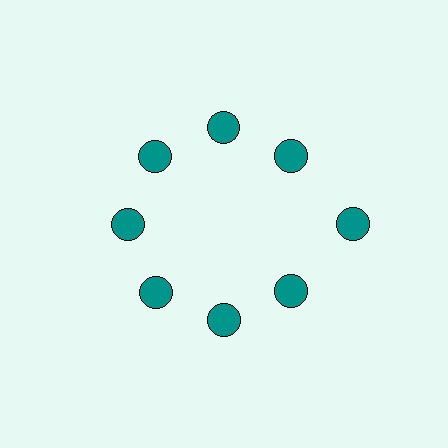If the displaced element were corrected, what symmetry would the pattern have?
It would have 8-fold rotational symmetry — the pattern would map onto itself every 45 degrees.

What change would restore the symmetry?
The symmetry would be restored by moving it inward, back onto the ring so that all 8 circles sit at equal angles and equal distance from the center.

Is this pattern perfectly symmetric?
No. The 8 teal circles are arranged in a ring, but one element near the 3 o'clock position is pushed outward from the center, breaking the 8-fold rotational symmetry.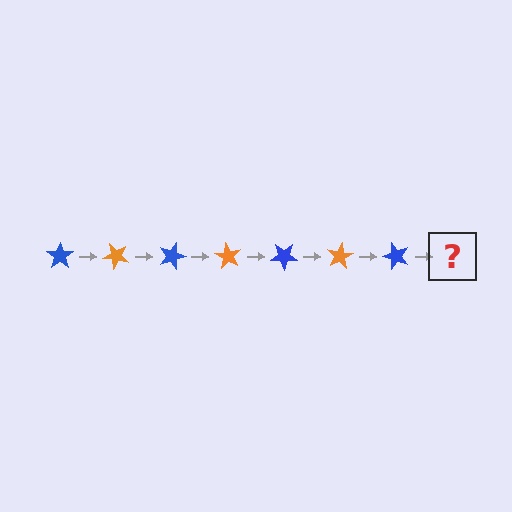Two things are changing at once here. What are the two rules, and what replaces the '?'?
The two rules are that it rotates 45 degrees each step and the color cycles through blue and orange. The '?' should be an orange star, rotated 315 degrees from the start.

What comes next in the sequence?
The next element should be an orange star, rotated 315 degrees from the start.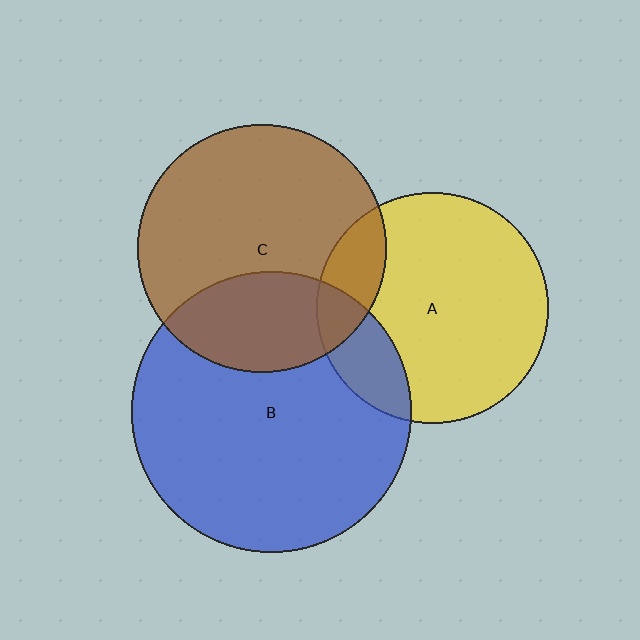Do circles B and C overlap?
Yes.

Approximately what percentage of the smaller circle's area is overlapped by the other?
Approximately 30%.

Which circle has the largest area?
Circle B (blue).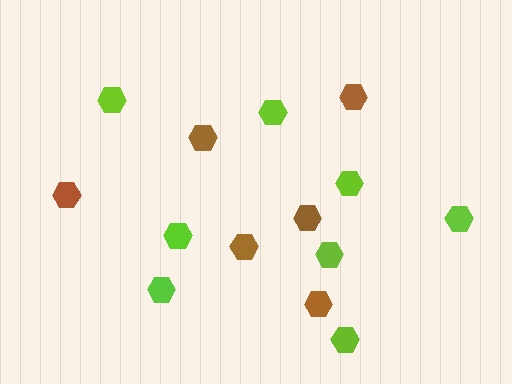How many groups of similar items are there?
There are 2 groups: one group of brown hexagons (6) and one group of lime hexagons (8).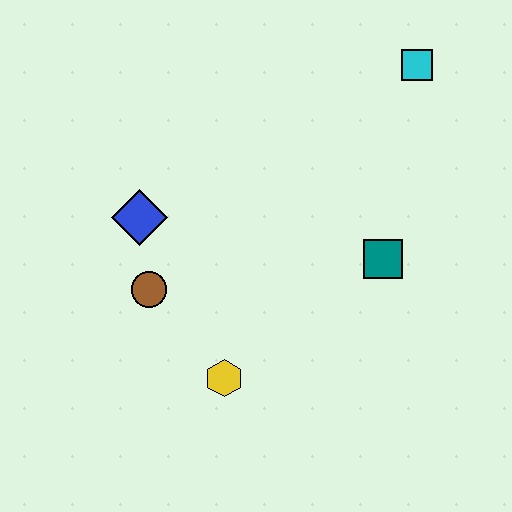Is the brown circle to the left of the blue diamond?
No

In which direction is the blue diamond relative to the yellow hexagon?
The blue diamond is above the yellow hexagon.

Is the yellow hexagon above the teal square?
No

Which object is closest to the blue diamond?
The brown circle is closest to the blue diamond.